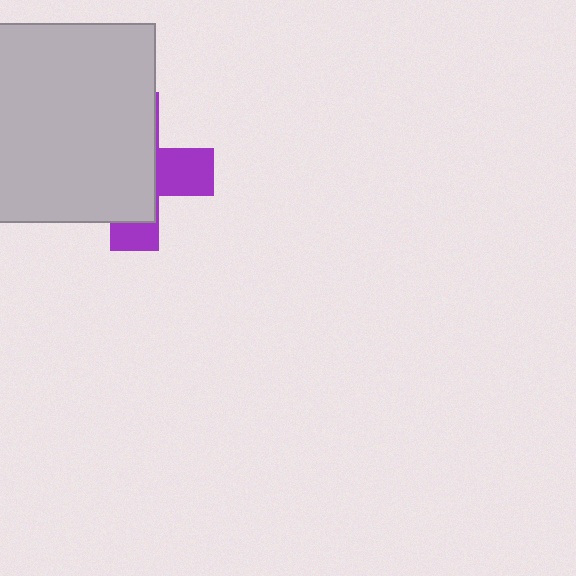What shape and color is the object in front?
The object in front is a light gray square.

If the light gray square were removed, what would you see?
You would see the complete purple cross.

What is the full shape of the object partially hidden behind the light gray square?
The partially hidden object is a purple cross.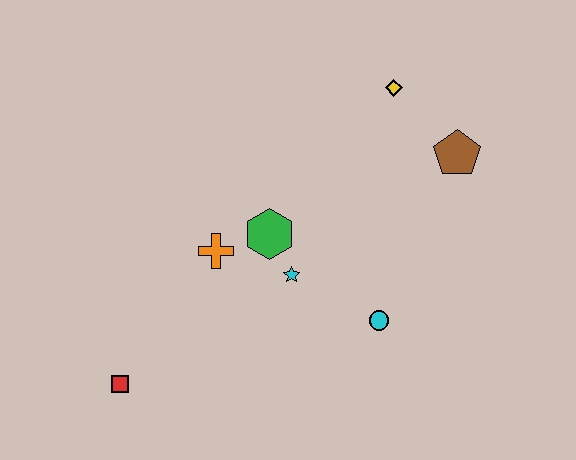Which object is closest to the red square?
The orange cross is closest to the red square.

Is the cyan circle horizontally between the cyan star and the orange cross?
No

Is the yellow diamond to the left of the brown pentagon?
Yes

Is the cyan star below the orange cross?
Yes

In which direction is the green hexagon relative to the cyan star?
The green hexagon is above the cyan star.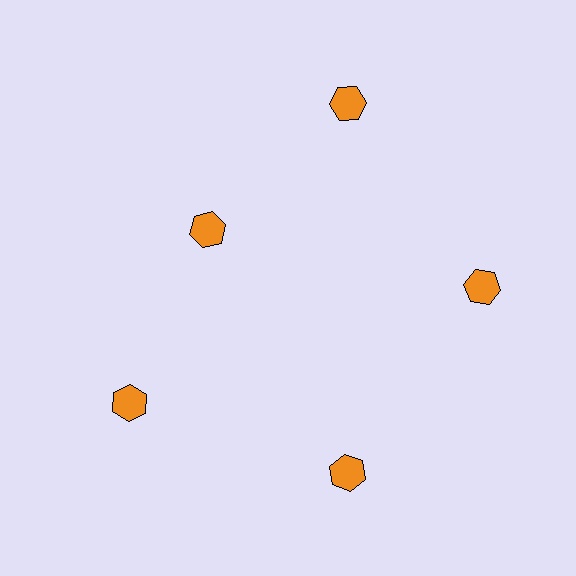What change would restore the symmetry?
The symmetry would be restored by moving it outward, back onto the ring so that all 5 hexagons sit at equal angles and equal distance from the center.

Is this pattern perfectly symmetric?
No. The 5 orange hexagons are arranged in a ring, but one element near the 10 o'clock position is pulled inward toward the center, breaking the 5-fold rotational symmetry.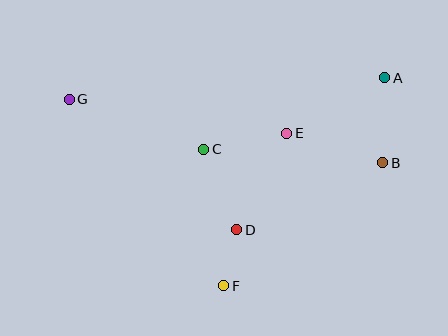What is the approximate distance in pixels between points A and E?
The distance between A and E is approximately 112 pixels.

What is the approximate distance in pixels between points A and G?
The distance between A and G is approximately 316 pixels.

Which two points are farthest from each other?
Points B and G are farthest from each other.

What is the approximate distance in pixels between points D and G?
The distance between D and G is approximately 212 pixels.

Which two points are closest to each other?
Points D and F are closest to each other.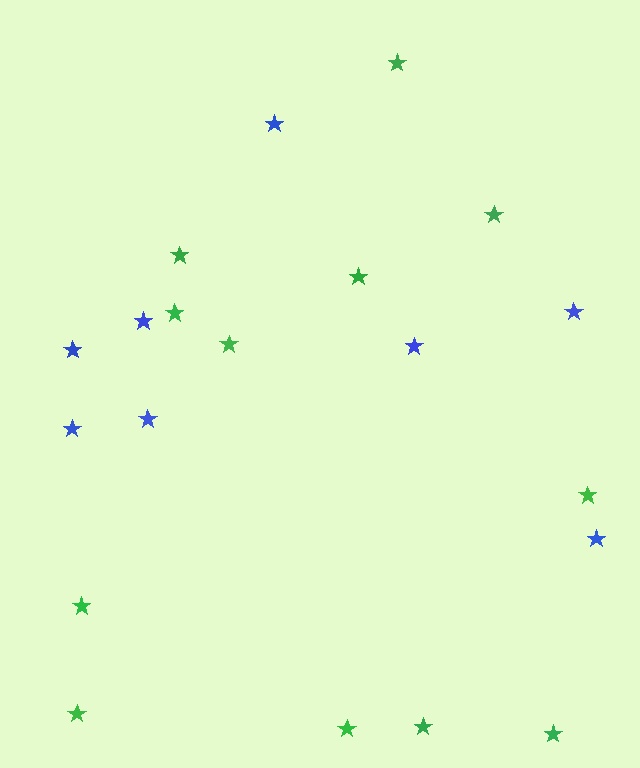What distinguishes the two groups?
There are 2 groups: one group of green stars (12) and one group of blue stars (8).